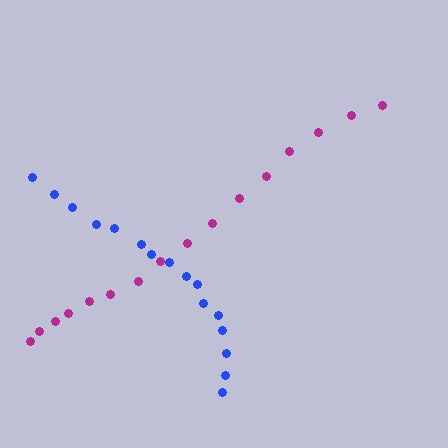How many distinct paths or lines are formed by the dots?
There are 2 distinct paths.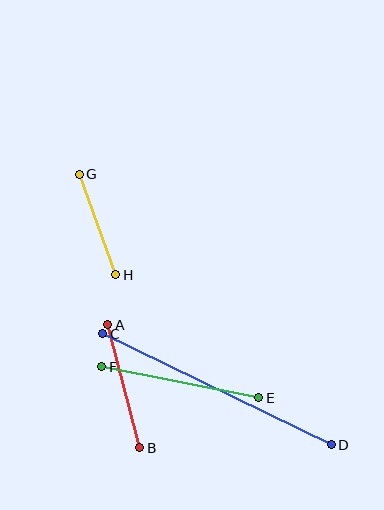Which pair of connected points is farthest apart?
Points C and D are farthest apart.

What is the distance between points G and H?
The distance is approximately 107 pixels.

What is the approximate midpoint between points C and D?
The midpoint is at approximately (217, 389) pixels.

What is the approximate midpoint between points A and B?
The midpoint is at approximately (124, 386) pixels.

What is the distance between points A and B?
The distance is approximately 127 pixels.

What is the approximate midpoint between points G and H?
The midpoint is at approximately (98, 224) pixels.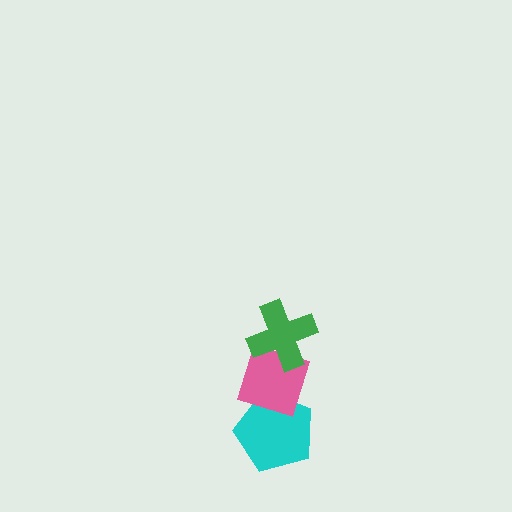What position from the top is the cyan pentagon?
The cyan pentagon is 3rd from the top.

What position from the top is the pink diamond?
The pink diamond is 2nd from the top.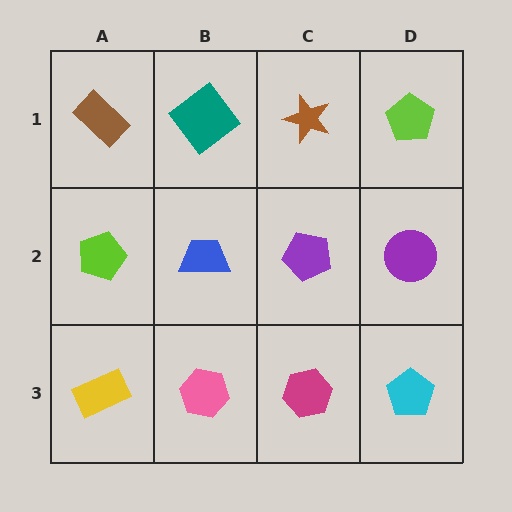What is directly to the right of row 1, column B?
A brown star.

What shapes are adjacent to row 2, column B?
A teal diamond (row 1, column B), a pink hexagon (row 3, column B), a lime pentagon (row 2, column A), a purple pentagon (row 2, column C).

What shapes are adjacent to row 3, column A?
A lime pentagon (row 2, column A), a pink hexagon (row 3, column B).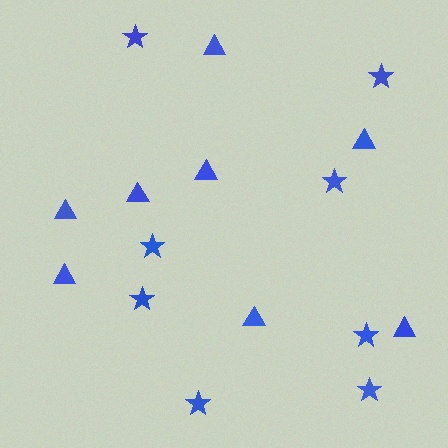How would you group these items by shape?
There are 2 groups: one group of triangles (8) and one group of stars (8).